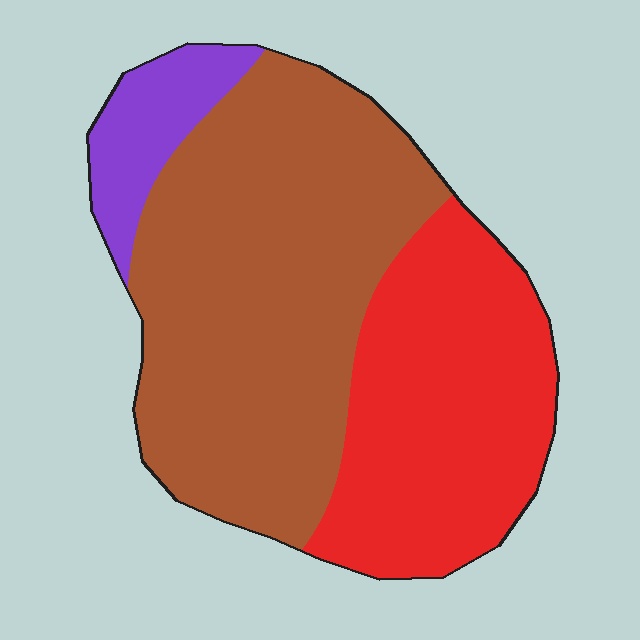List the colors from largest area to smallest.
From largest to smallest: brown, red, purple.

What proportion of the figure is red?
Red covers 35% of the figure.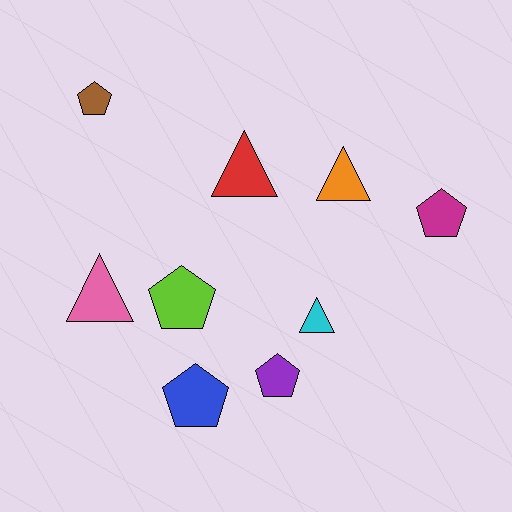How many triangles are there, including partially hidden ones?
There are 4 triangles.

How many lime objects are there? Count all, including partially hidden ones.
There is 1 lime object.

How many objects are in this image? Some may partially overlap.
There are 9 objects.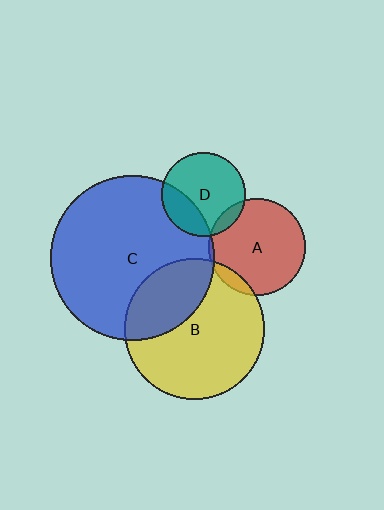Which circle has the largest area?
Circle C (blue).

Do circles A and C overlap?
Yes.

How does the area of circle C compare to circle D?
Approximately 3.9 times.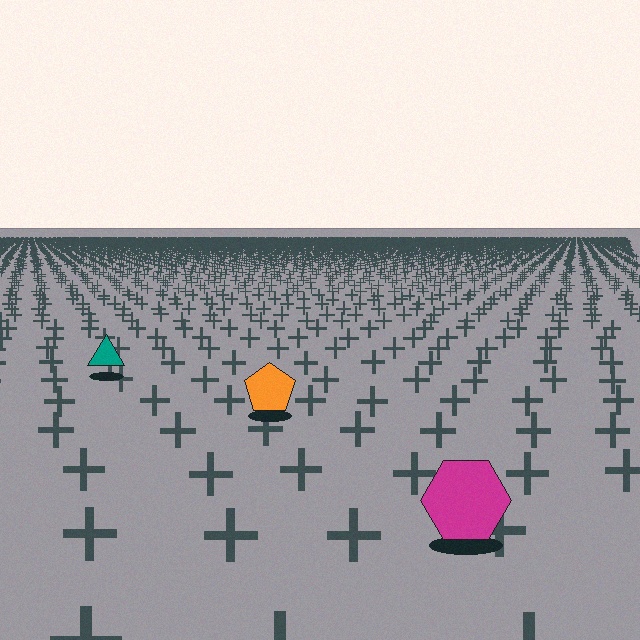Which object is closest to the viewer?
The magenta hexagon is closest. The texture marks near it are larger and more spread out.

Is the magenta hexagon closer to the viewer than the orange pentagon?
Yes. The magenta hexagon is closer — you can tell from the texture gradient: the ground texture is coarser near it.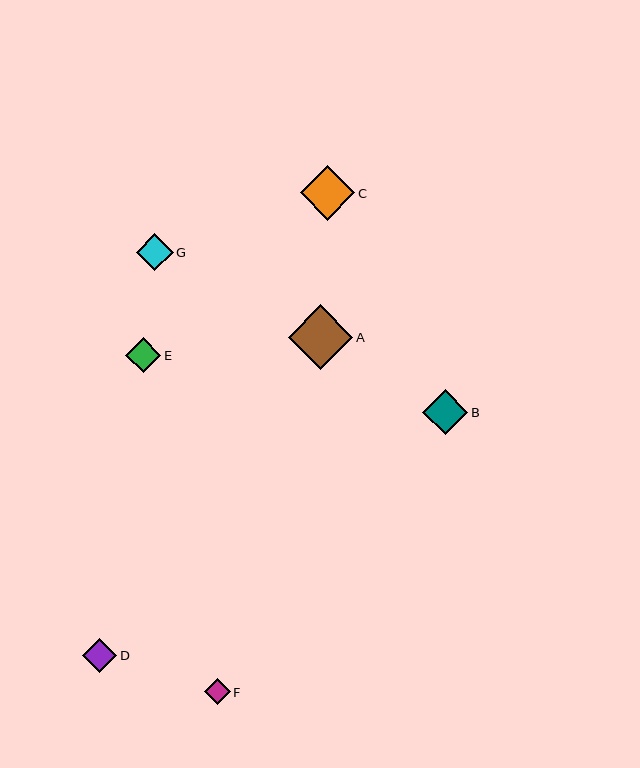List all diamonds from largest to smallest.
From largest to smallest: A, C, B, G, E, D, F.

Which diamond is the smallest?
Diamond F is the smallest with a size of approximately 26 pixels.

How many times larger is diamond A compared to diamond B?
Diamond A is approximately 1.4 times the size of diamond B.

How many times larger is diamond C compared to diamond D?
Diamond C is approximately 1.6 times the size of diamond D.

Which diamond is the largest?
Diamond A is the largest with a size of approximately 64 pixels.